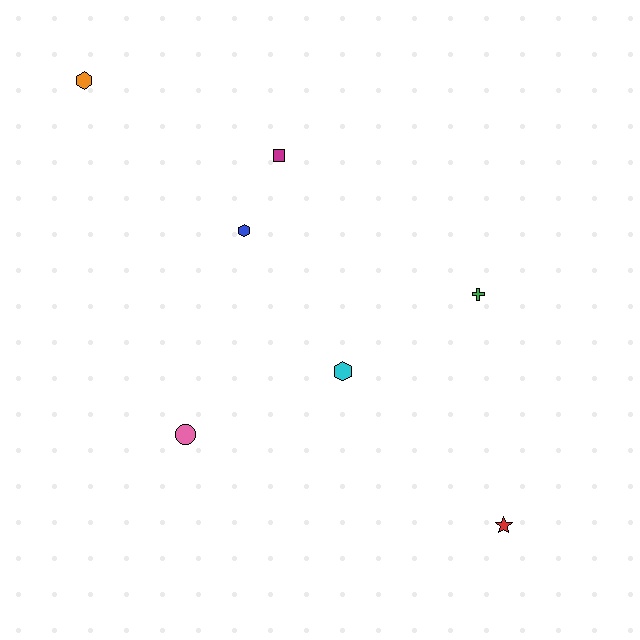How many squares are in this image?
There is 1 square.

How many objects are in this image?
There are 7 objects.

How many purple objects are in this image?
There are no purple objects.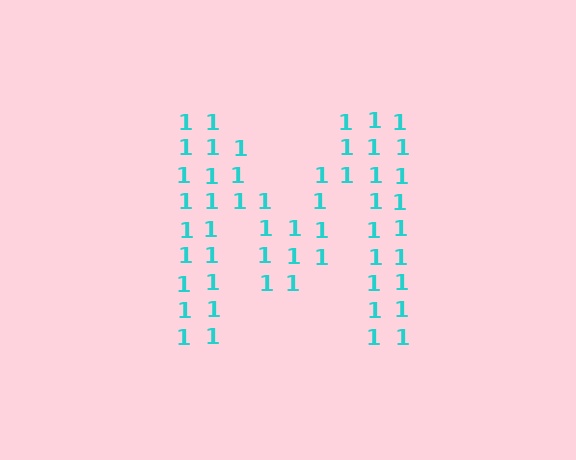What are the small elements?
The small elements are digit 1's.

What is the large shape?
The large shape is the letter M.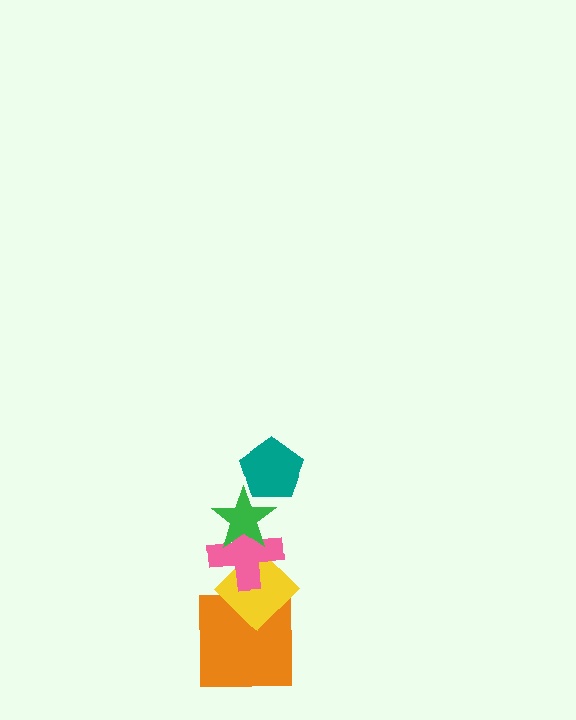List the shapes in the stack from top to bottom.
From top to bottom: the teal pentagon, the green star, the pink cross, the yellow diamond, the orange square.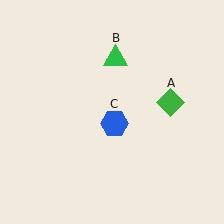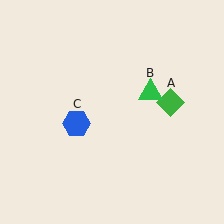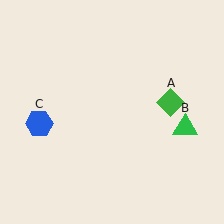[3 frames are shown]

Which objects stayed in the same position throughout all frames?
Green diamond (object A) remained stationary.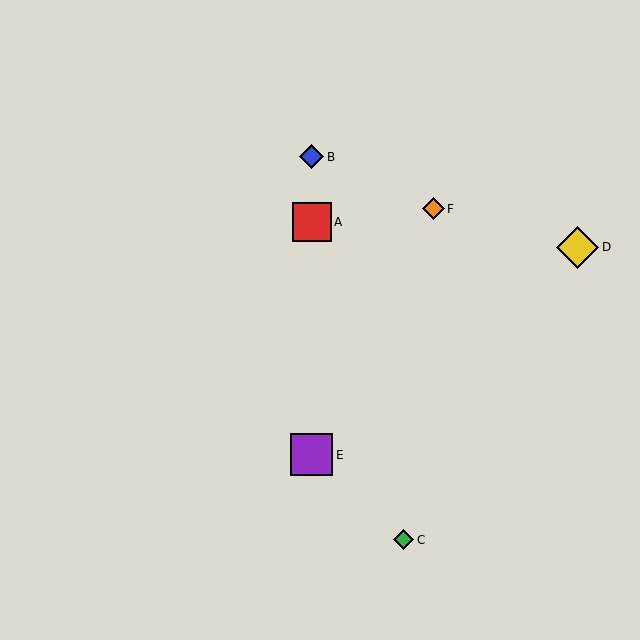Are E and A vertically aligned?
Yes, both are at x≈312.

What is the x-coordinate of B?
Object B is at x≈312.